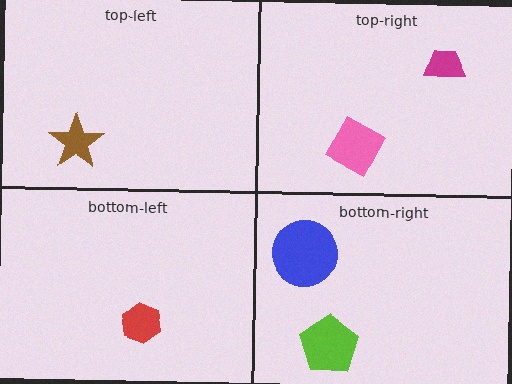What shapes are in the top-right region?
The pink square, the magenta trapezoid.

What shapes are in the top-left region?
The brown star.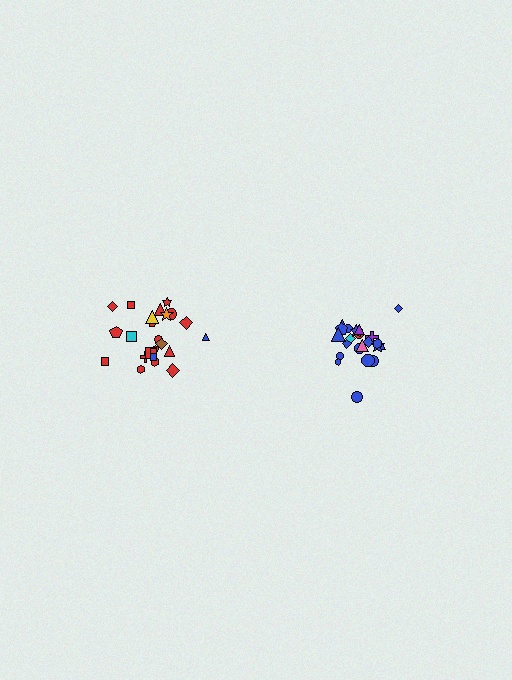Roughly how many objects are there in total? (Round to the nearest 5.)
Roughly 45 objects in total.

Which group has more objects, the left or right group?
The left group.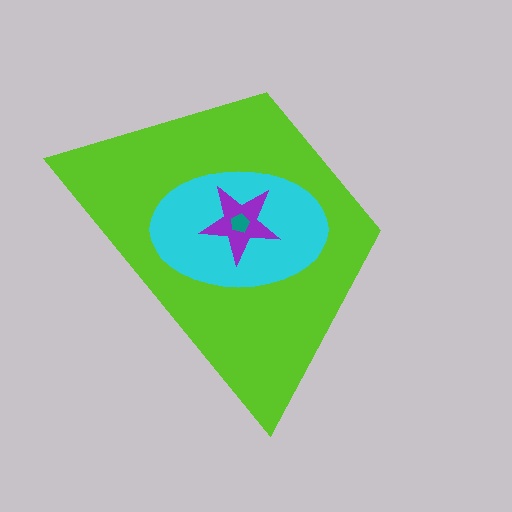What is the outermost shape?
The lime trapezoid.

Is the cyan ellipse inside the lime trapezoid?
Yes.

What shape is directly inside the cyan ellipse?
The purple star.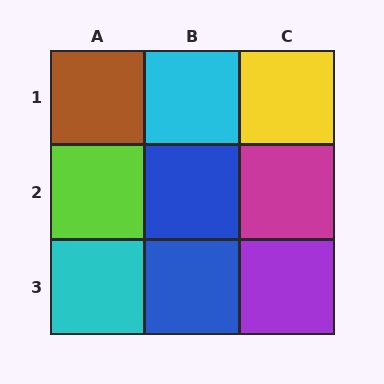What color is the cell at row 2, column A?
Lime.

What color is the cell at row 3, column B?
Blue.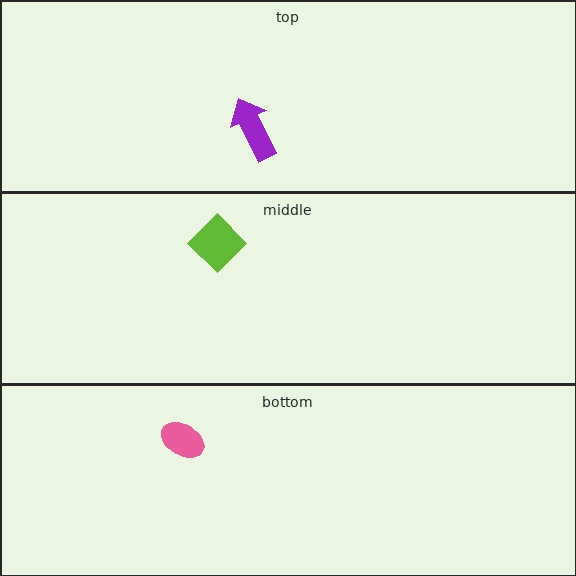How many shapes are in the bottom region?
1.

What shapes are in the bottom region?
The pink ellipse.